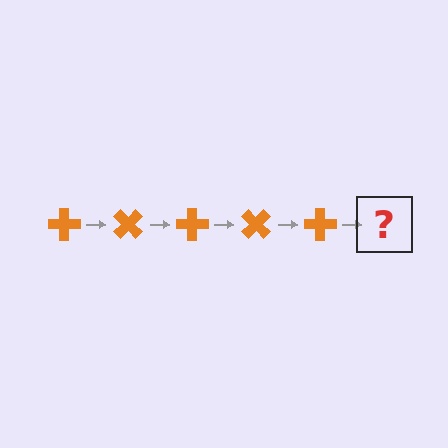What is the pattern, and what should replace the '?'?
The pattern is that the cross rotates 45 degrees each step. The '?' should be an orange cross rotated 225 degrees.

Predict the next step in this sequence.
The next step is an orange cross rotated 225 degrees.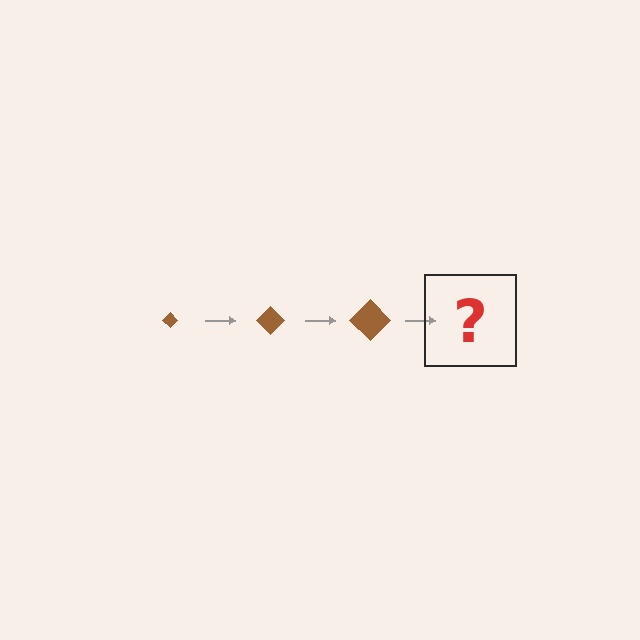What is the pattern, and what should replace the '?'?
The pattern is that the diamond gets progressively larger each step. The '?' should be a brown diamond, larger than the previous one.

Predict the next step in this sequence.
The next step is a brown diamond, larger than the previous one.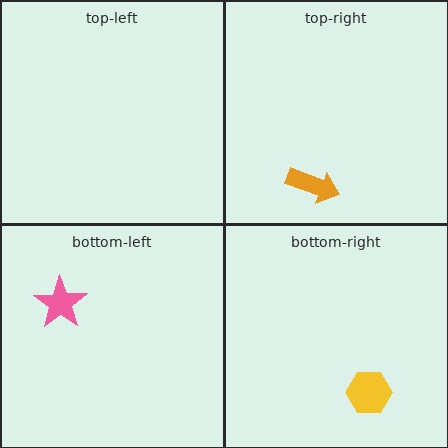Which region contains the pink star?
The bottom-left region.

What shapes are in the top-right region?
The orange arrow.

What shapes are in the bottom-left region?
The pink star.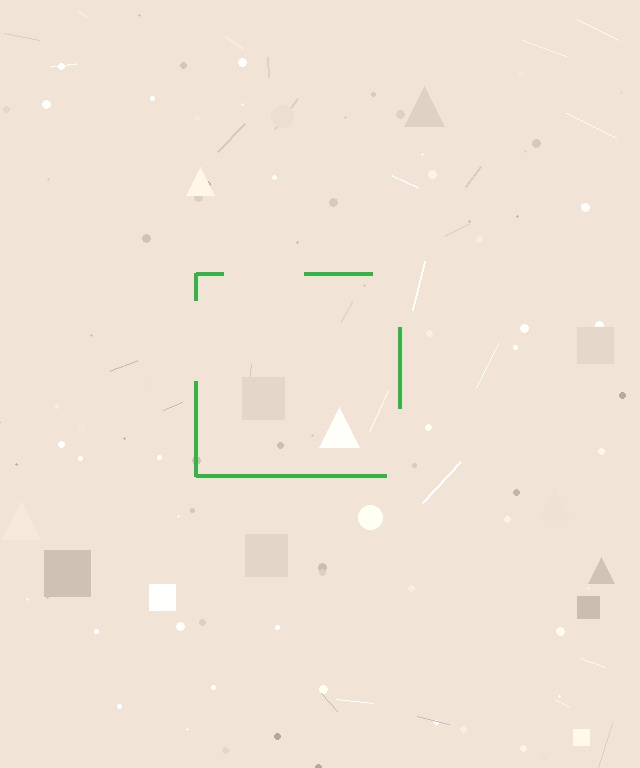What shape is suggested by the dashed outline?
The dashed outline suggests a square.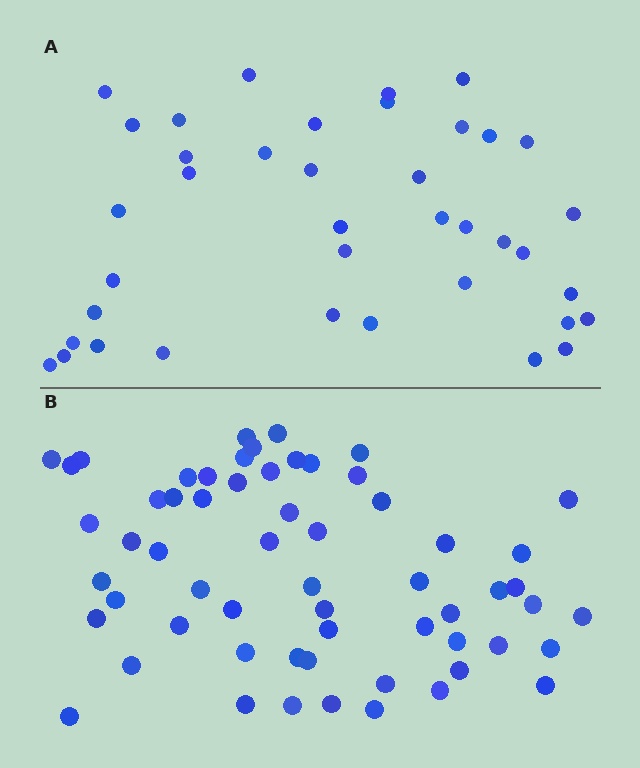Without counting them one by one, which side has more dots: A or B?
Region B (the bottom region) has more dots.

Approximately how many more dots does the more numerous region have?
Region B has approximately 20 more dots than region A.